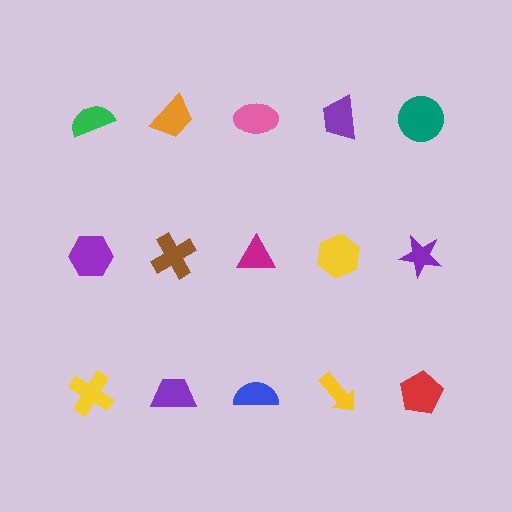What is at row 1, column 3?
A pink ellipse.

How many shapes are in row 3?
5 shapes.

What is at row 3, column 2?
A purple trapezoid.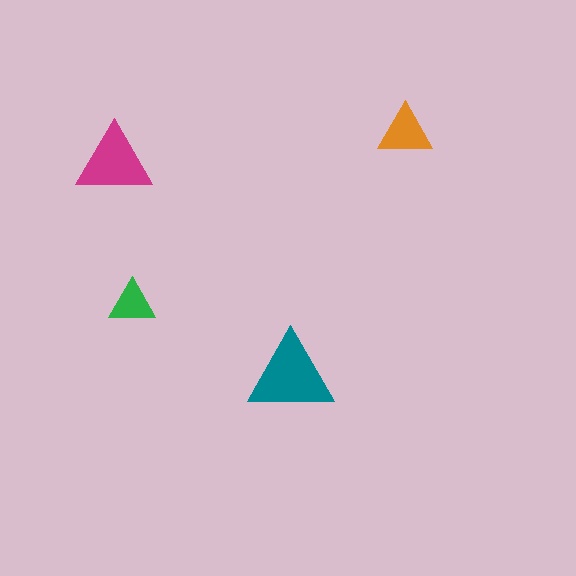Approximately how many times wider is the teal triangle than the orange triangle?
About 1.5 times wider.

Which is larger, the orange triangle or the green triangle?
The orange one.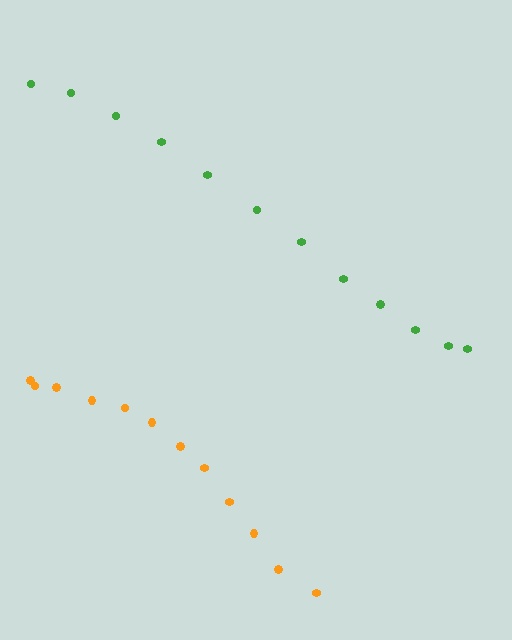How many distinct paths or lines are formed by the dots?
There are 2 distinct paths.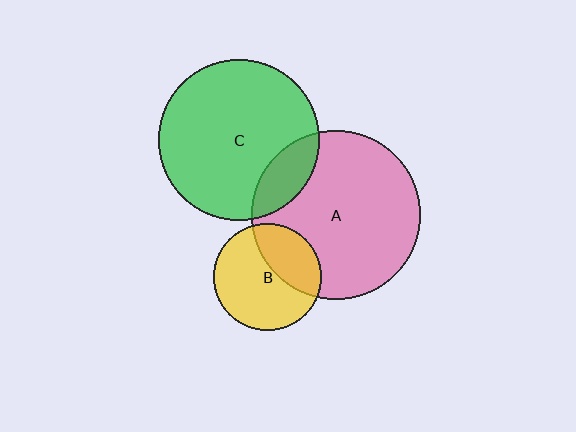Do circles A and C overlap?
Yes.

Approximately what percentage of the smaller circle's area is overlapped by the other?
Approximately 15%.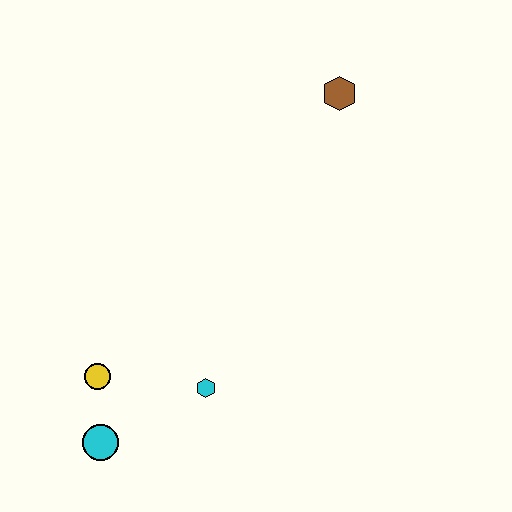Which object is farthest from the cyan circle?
The brown hexagon is farthest from the cyan circle.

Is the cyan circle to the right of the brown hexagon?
No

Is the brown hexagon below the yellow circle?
No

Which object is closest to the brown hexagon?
The cyan hexagon is closest to the brown hexagon.